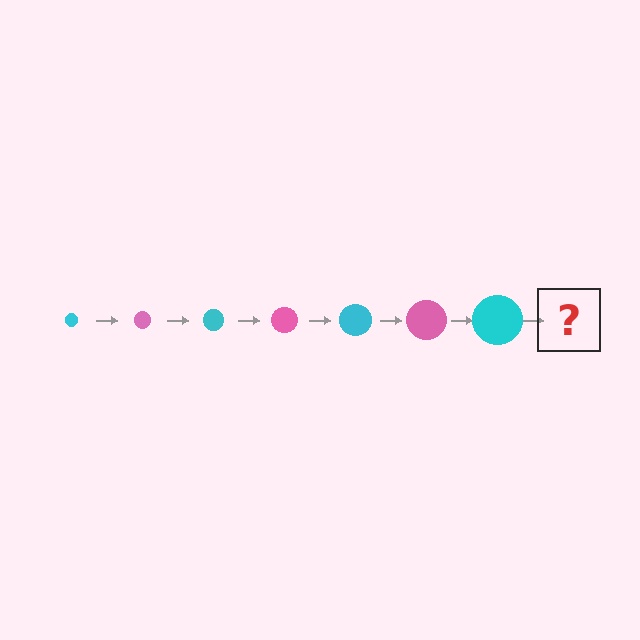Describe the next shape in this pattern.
It should be a pink circle, larger than the previous one.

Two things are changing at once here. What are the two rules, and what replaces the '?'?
The two rules are that the circle grows larger each step and the color cycles through cyan and pink. The '?' should be a pink circle, larger than the previous one.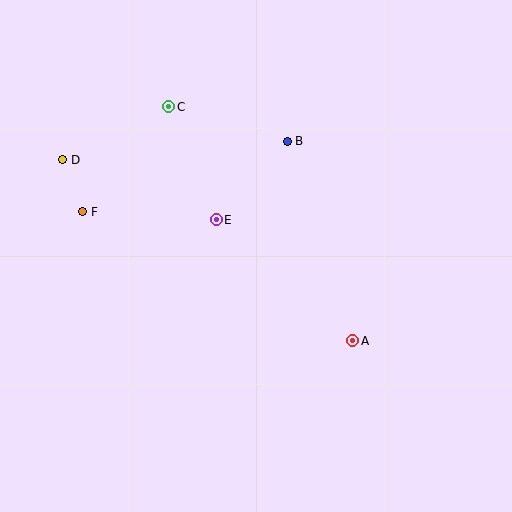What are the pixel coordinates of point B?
Point B is at (287, 141).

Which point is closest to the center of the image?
Point E at (216, 220) is closest to the center.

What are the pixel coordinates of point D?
Point D is at (63, 160).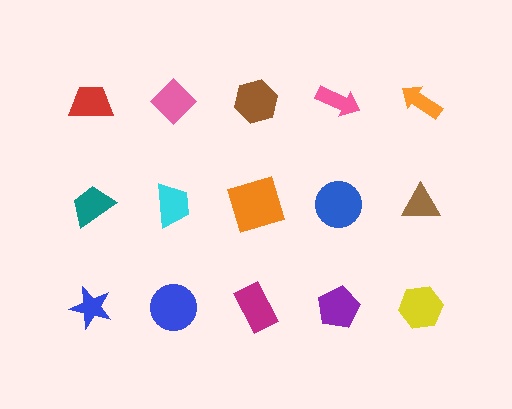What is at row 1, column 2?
A pink diamond.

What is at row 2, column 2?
A cyan trapezoid.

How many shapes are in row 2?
5 shapes.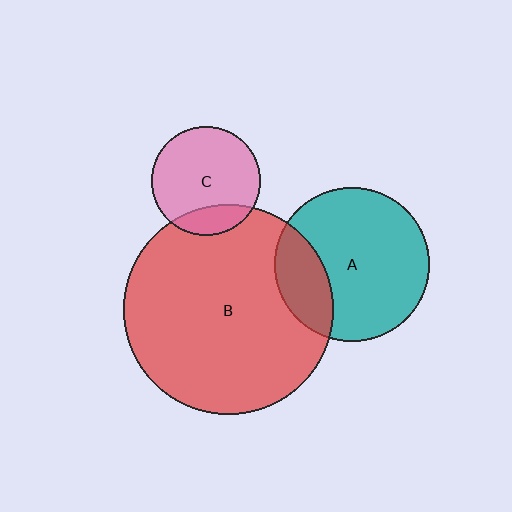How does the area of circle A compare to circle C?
Approximately 2.0 times.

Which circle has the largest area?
Circle B (red).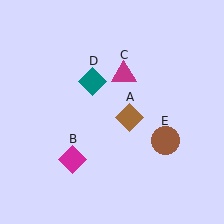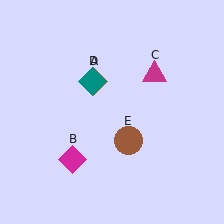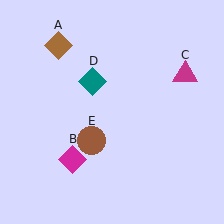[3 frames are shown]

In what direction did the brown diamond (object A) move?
The brown diamond (object A) moved up and to the left.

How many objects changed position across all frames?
3 objects changed position: brown diamond (object A), magenta triangle (object C), brown circle (object E).